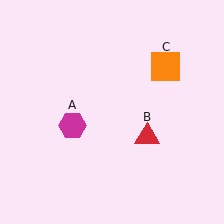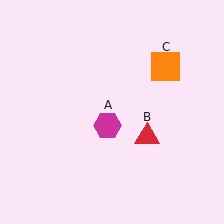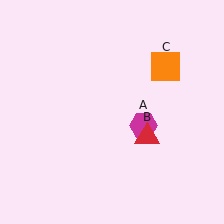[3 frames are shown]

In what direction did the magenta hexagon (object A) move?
The magenta hexagon (object A) moved right.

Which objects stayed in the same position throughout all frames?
Red triangle (object B) and orange square (object C) remained stationary.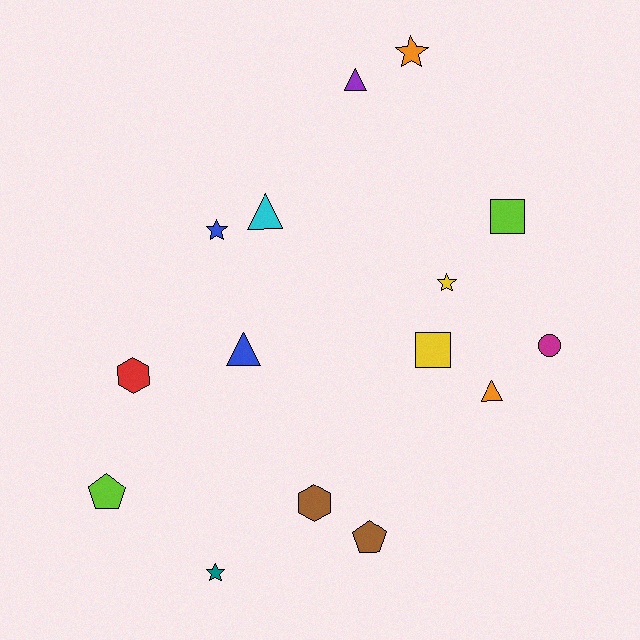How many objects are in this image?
There are 15 objects.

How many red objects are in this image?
There is 1 red object.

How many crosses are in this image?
There are no crosses.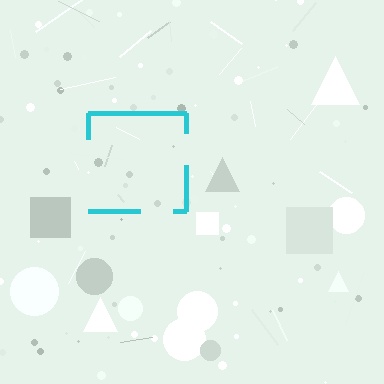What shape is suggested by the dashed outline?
The dashed outline suggests a square.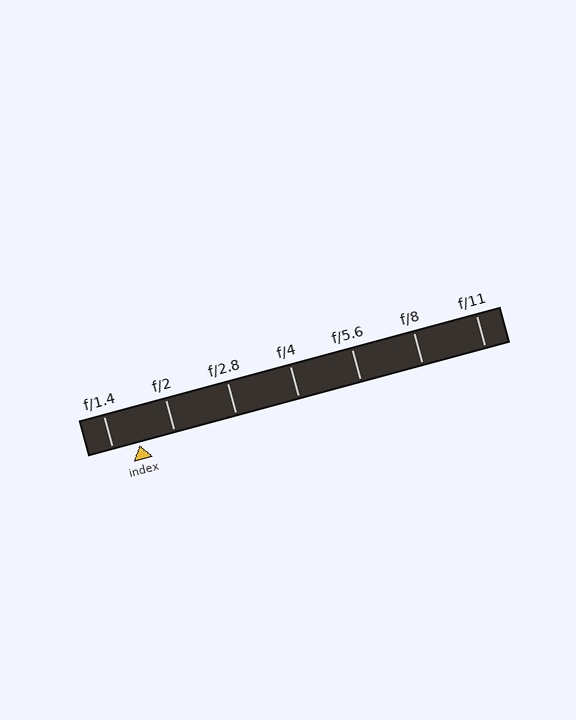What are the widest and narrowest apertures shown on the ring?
The widest aperture shown is f/1.4 and the narrowest is f/11.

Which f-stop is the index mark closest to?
The index mark is closest to f/1.4.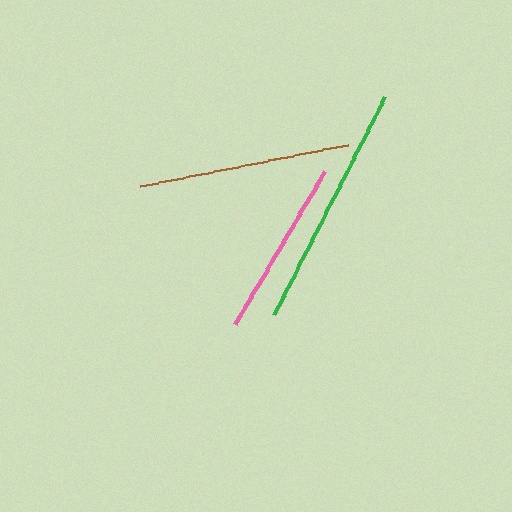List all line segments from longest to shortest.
From longest to shortest: green, brown, pink.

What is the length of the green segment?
The green segment is approximately 245 pixels long.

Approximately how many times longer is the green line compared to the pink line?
The green line is approximately 1.4 times the length of the pink line.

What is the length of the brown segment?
The brown segment is approximately 211 pixels long.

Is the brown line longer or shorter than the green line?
The green line is longer than the brown line.